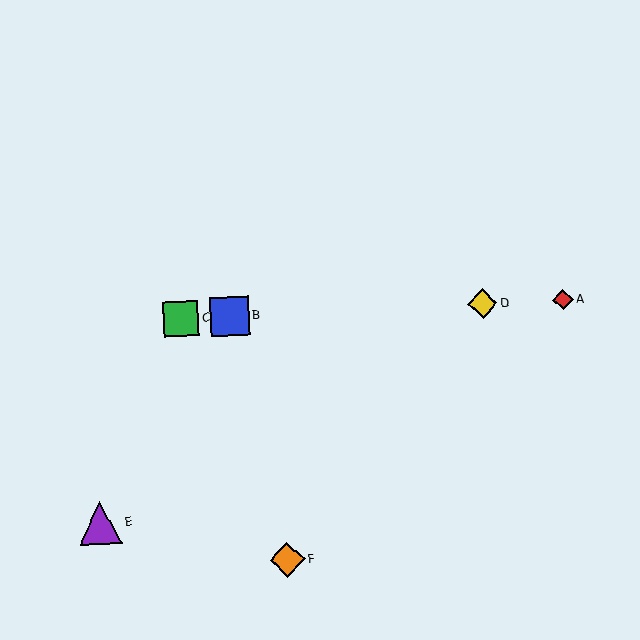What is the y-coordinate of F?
Object F is at y≈560.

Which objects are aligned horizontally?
Objects A, B, C, D are aligned horizontally.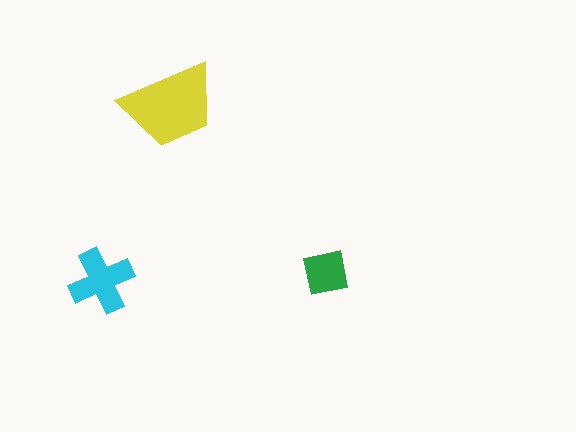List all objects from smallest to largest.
The green square, the cyan cross, the yellow trapezoid.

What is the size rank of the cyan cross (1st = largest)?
2nd.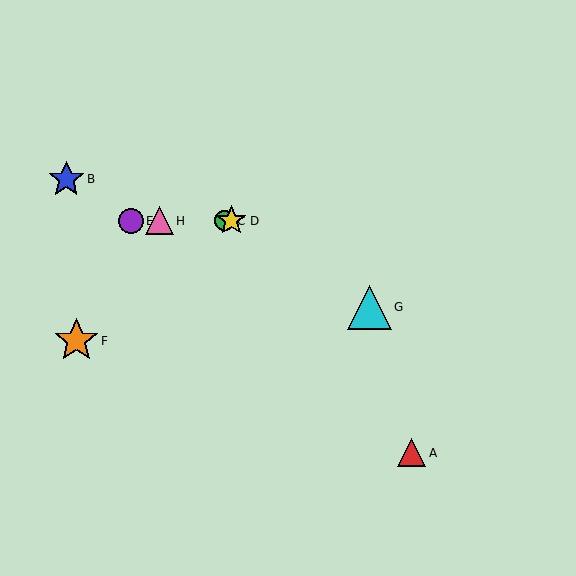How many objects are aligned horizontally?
4 objects (C, D, E, H) are aligned horizontally.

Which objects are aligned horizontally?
Objects C, D, E, H are aligned horizontally.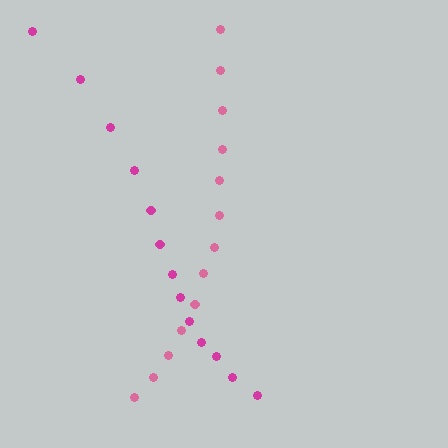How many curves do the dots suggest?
There are 2 distinct paths.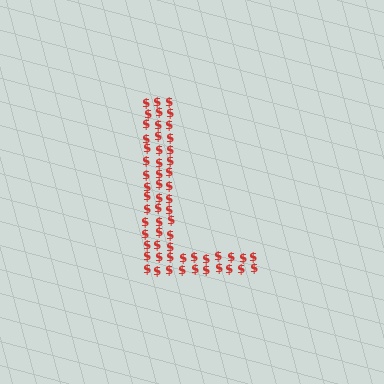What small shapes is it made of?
It is made of small dollar signs.